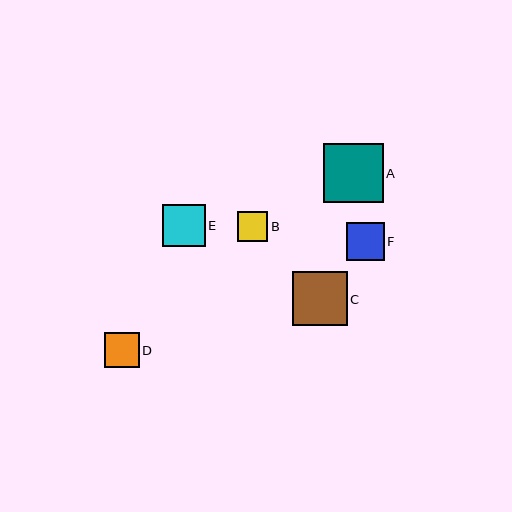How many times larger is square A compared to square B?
Square A is approximately 2.0 times the size of square B.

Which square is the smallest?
Square B is the smallest with a size of approximately 30 pixels.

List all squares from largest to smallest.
From largest to smallest: A, C, E, F, D, B.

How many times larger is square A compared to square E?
Square A is approximately 1.4 times the size of square E.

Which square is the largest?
Square A is the largest with a size of approximately 59 pixels.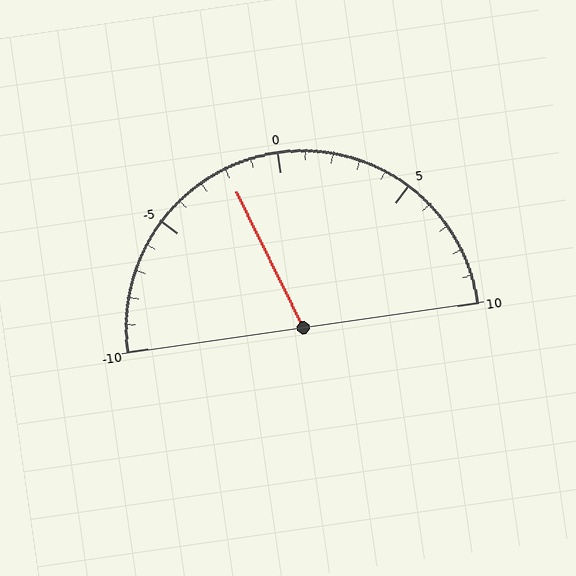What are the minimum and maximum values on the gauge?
The gauge ranges from -10 to 10.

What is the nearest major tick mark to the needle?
The nearest major tick mark is 0.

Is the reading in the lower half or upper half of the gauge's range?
The reading is in the lower half of the range (-10 to 10).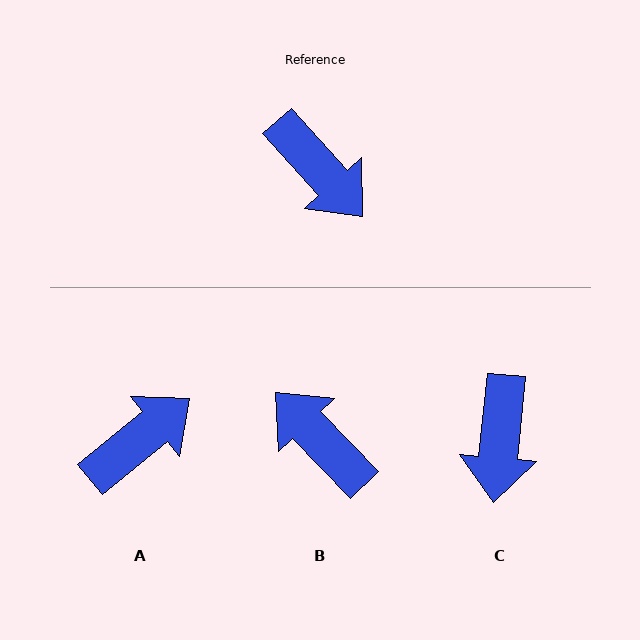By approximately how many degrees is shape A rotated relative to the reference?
Approximately 87 degrees counter-clockwise.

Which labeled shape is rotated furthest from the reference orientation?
B, about 178 degrees away.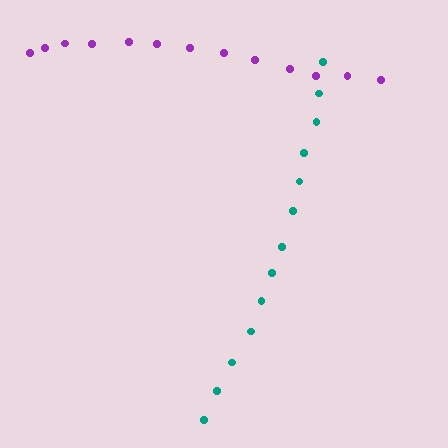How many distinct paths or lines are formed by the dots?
There are 2 distinct paths.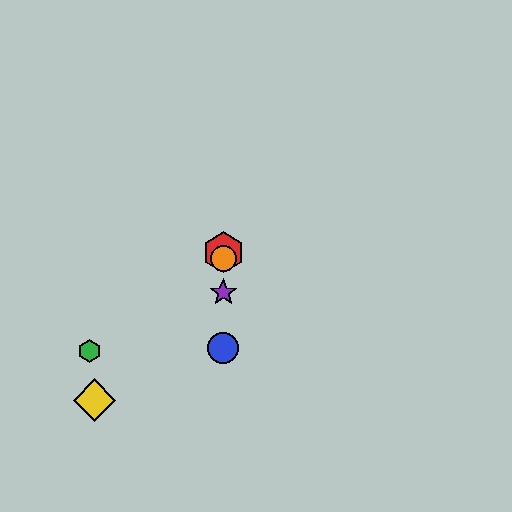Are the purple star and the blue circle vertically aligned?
Yes, both are at x≈223.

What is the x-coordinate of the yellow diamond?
The yellow diamond is at x≈95.